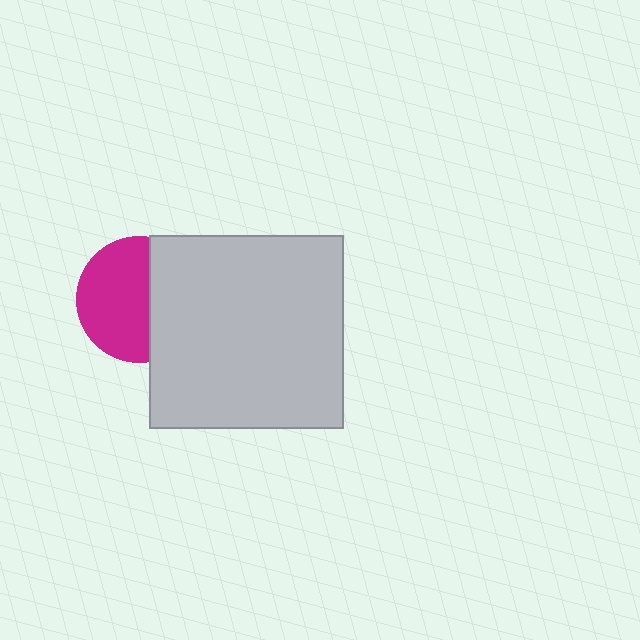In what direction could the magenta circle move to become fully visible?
The magenta circle could move left. That would shift it out from behind the light gray square entirely.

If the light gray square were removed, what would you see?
You would see the complete magenta circle.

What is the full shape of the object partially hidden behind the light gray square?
The partially hidden object is a magenta circle.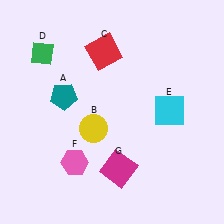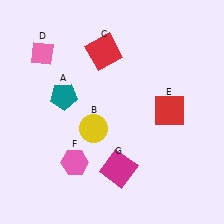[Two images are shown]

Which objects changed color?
D changed from green to pink. E changed from cyan to red.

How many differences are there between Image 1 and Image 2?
There are 2 differences between the two images.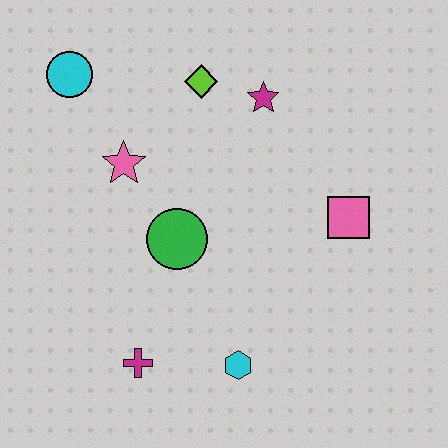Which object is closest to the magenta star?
The lime diamond is closest to the magenta star.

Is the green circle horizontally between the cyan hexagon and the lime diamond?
No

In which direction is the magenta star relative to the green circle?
The magenta star is above the green circle.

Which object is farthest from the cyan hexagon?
The cyan circle is farthest from the cyan hexagon.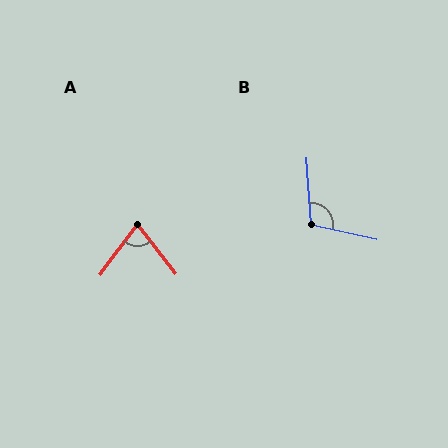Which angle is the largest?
B, at approximately 106 degrees.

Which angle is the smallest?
A, at approximately 75 degrees.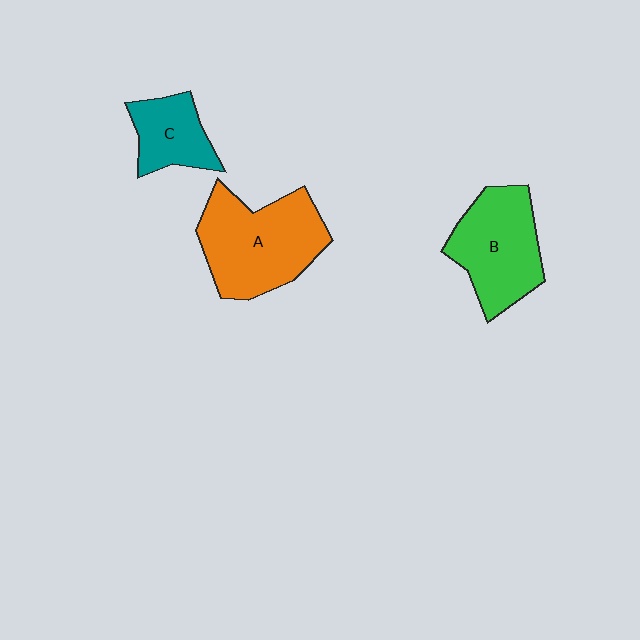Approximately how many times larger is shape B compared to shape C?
Approximately 1.7 times.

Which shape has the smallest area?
Shape C (teal).